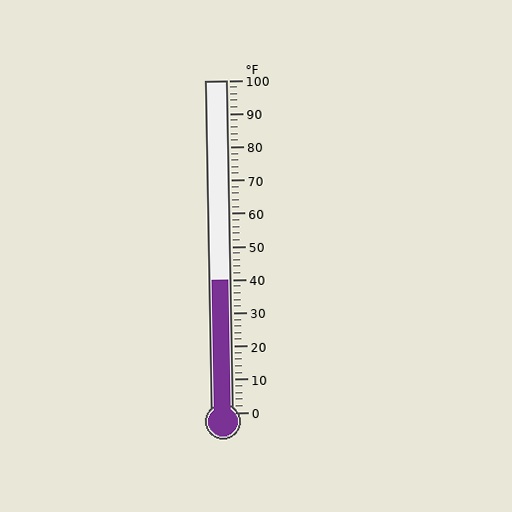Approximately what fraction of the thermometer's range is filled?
The thermometer is filled to approximately 40% of its range.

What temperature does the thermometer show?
The thermometer shows approximately 40°F.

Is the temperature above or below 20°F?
The temperature is above 20°F.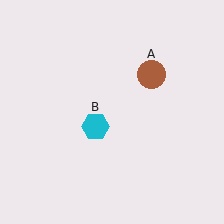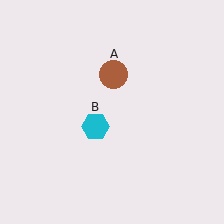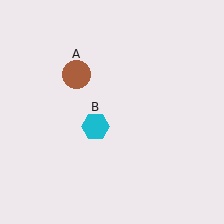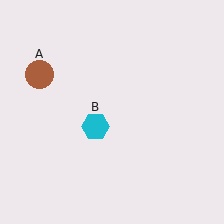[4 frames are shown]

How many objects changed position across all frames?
1 object changed position: brown circle (object A).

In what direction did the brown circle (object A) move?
The brown circle (object A) moved left.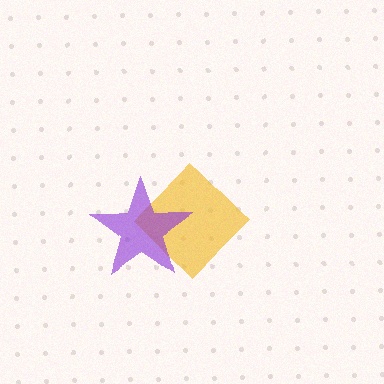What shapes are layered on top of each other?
The layered shapes are: a yellow diamond, a purple star.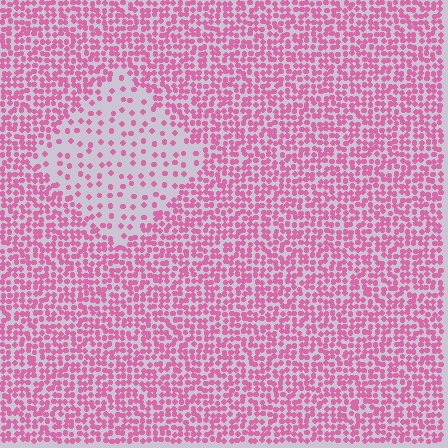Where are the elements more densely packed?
The elements are more densely packed outside the diamond boundary.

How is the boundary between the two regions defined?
The boundary is defined by a change in element density (approximately 2.8x ratio). All elements are the same color, size, and shape.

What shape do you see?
I see a diamond.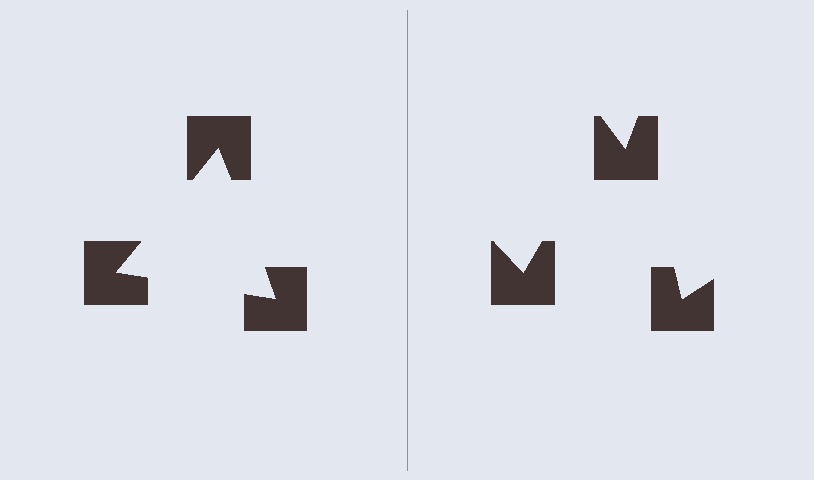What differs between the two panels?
The notched squares are positioned identically on both sides; only the wedge orientations differ. On the left they align to a triangle; on the right they are misaligned.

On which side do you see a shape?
An illusory triangle appears on the left side. On the right side the wedge cuts are rotated, so no coherent shape forms.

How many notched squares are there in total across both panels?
6 — 3 on each side.